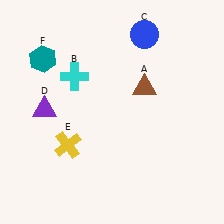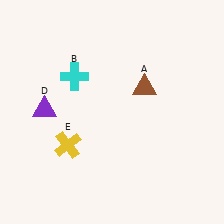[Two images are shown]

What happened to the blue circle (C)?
The blue circle (C) was removed in Image 2. It was in the top-right area of Image 1.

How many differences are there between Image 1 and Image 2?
There are 2 differences between the two images.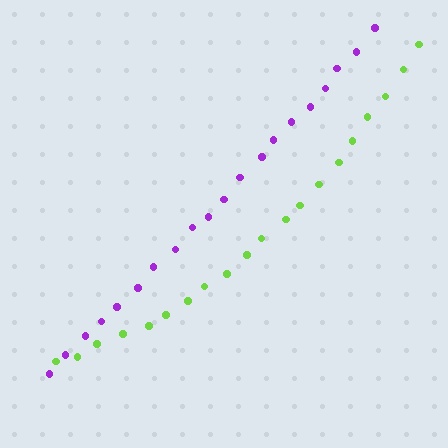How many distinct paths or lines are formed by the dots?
There are 2 distinct paths.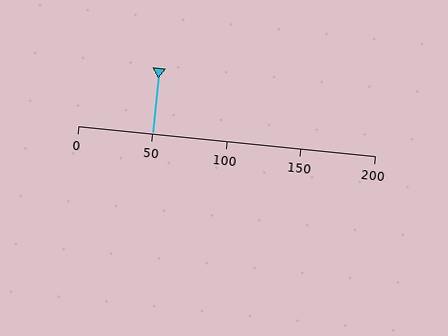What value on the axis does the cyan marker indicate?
The marker indicates approximately 50.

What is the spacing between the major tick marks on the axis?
The major ticks are spaced 50 apart.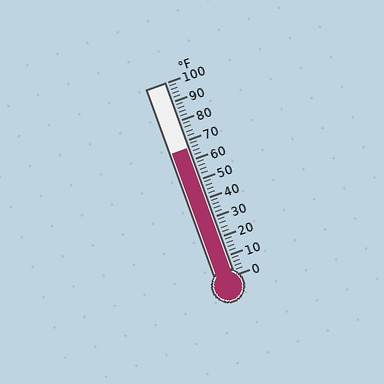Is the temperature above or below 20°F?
The temperature is above 20°F.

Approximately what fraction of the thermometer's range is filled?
The thermometer is filled to approximately 65% of its range.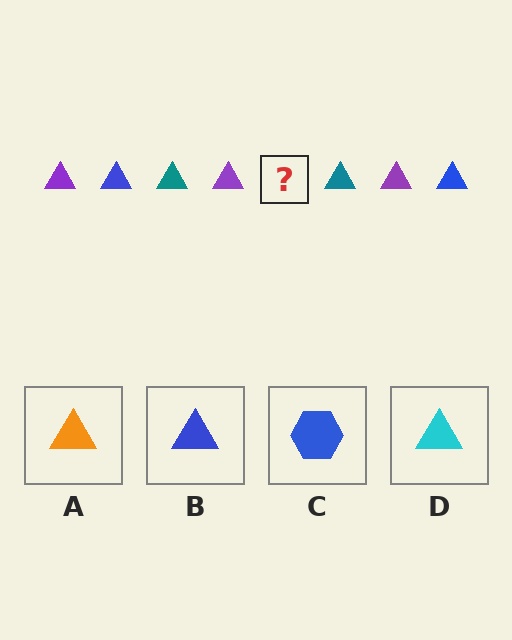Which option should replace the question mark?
Option B.